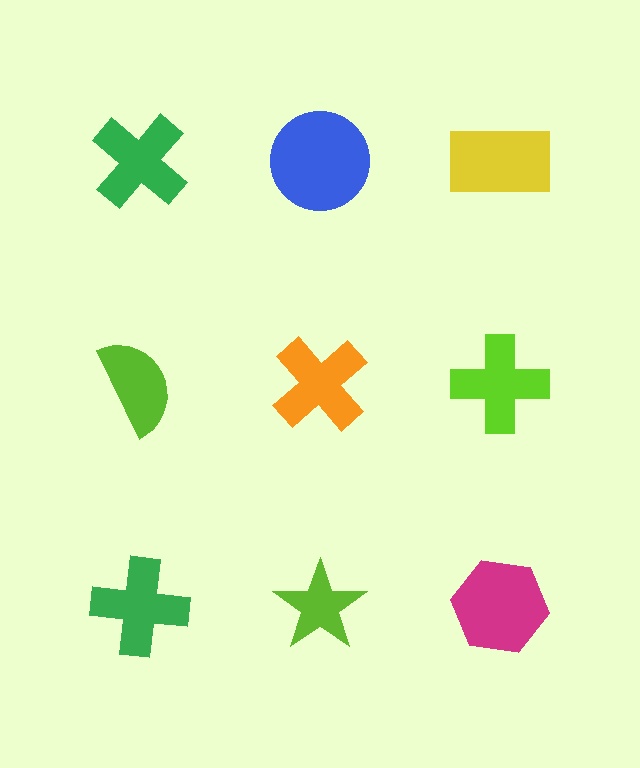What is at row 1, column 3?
A yellow rectangle.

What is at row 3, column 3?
A magenta hexagon.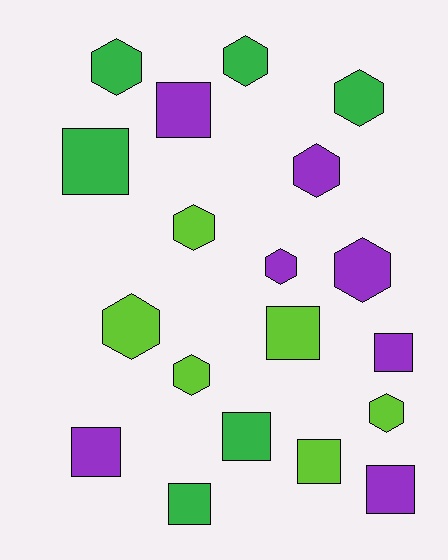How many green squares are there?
There are 3 green squares.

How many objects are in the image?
There are 19 objects.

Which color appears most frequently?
Purple, with 7 objects.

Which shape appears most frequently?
Hexagon, with 10 objects.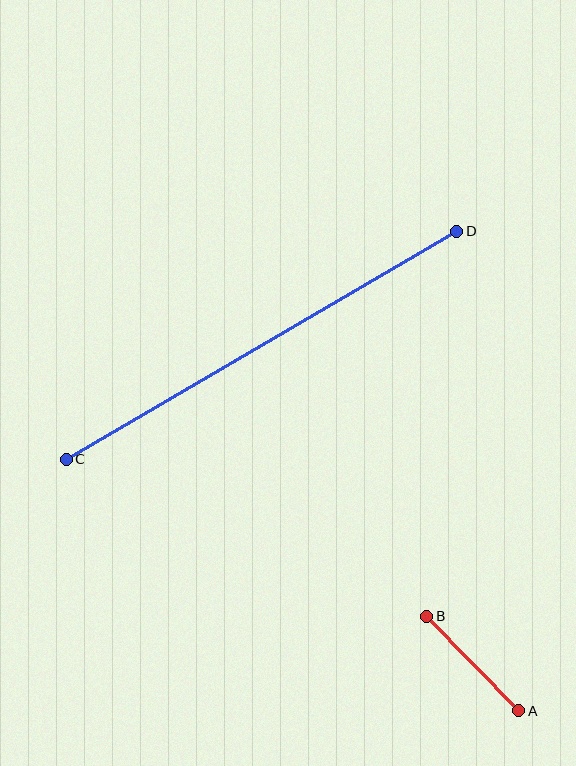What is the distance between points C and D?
The distance is approximately 452 pixels.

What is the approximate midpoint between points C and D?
The midpoint is at approximately (261, 345) pixels.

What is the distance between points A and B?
The distance is approximately 132 pixels.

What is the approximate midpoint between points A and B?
The midpoint is at approximately (473, 664) pixels.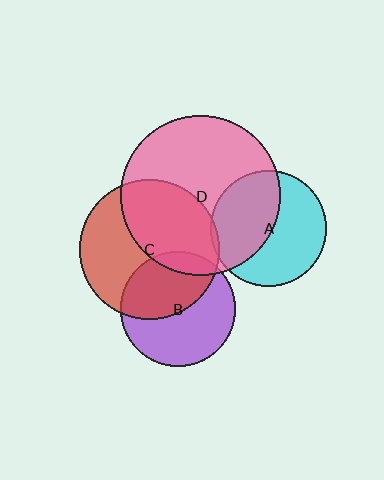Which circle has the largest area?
Circle D (pink).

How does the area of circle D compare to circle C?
Approximately 1.3 times.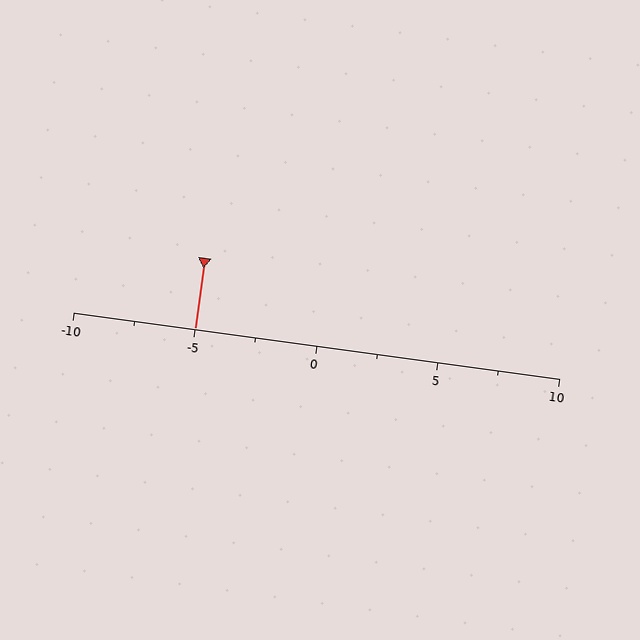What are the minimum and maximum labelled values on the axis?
The axis runs from -10 to 10.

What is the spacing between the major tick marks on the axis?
The major ticks are spaced 5 apart.